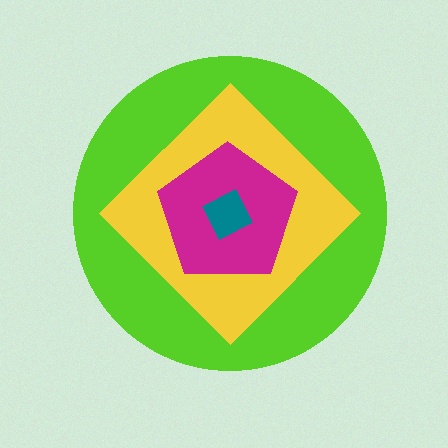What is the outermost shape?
The lime circle.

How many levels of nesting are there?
4.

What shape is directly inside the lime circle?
The yellow diamond.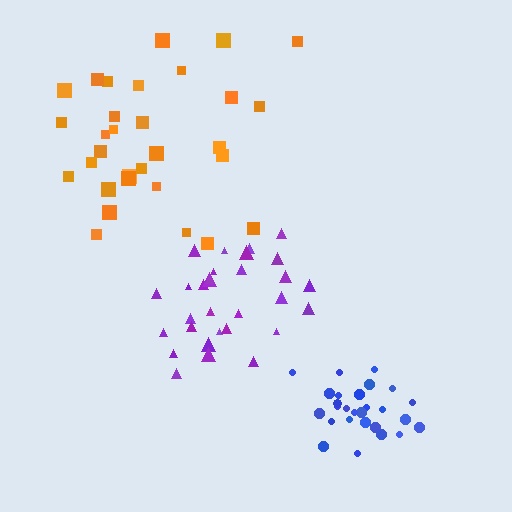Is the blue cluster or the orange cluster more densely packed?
Blue.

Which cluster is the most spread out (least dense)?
Orange.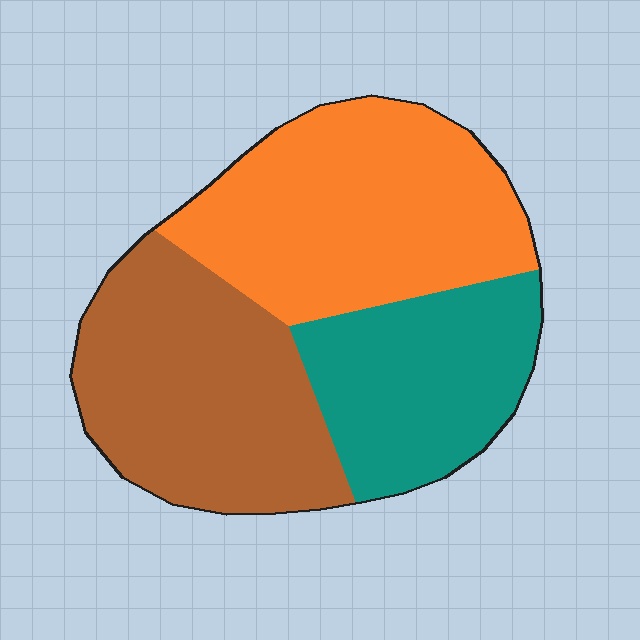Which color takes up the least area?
Teal, at roughly 25%.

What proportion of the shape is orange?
Orange covers 38% of the shape.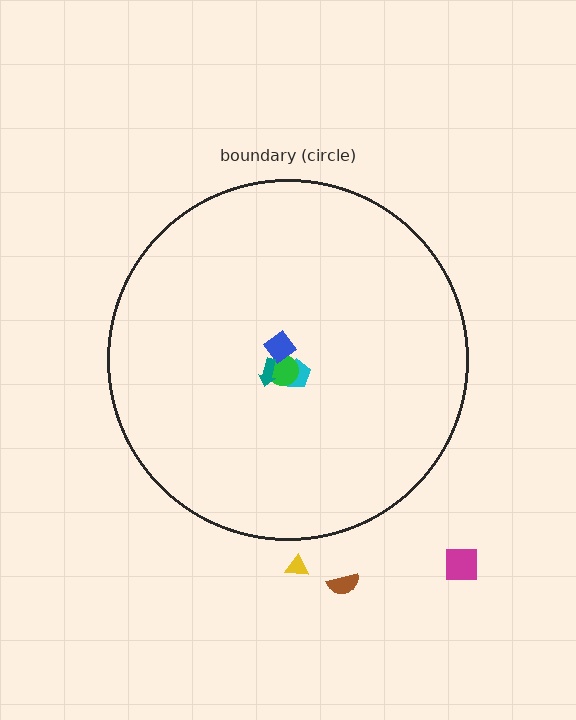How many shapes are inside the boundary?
4 inside, 3 outside.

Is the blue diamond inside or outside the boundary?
Inside.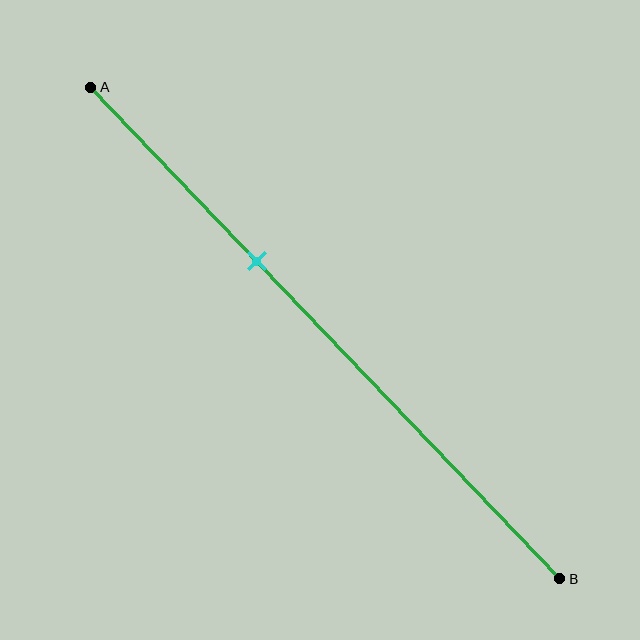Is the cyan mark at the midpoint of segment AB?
No, the mark is at about 35% from A, not at the 50% midpoint.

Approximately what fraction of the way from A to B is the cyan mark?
The cyan mark is approximately 35% of the way from A to B.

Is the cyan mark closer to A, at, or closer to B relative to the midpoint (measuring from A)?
The cyan mark is closer to point A than the midpoint of segment AB.